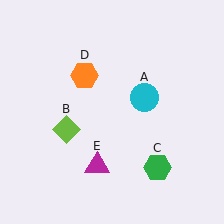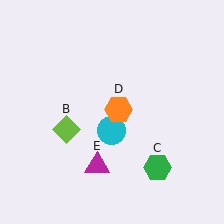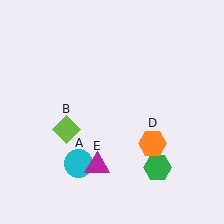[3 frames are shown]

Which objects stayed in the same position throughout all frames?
Lime diamond (object B) and green hexagon (object C) and magenta triangle (object E) remained stationary.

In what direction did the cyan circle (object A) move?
The cyan circle (object A) moved down and to the left.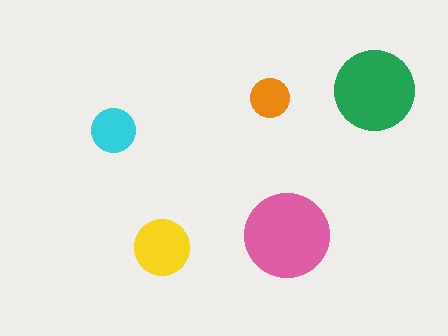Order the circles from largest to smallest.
the pink one, the green one, the yellow one, the cyan one, the orange one.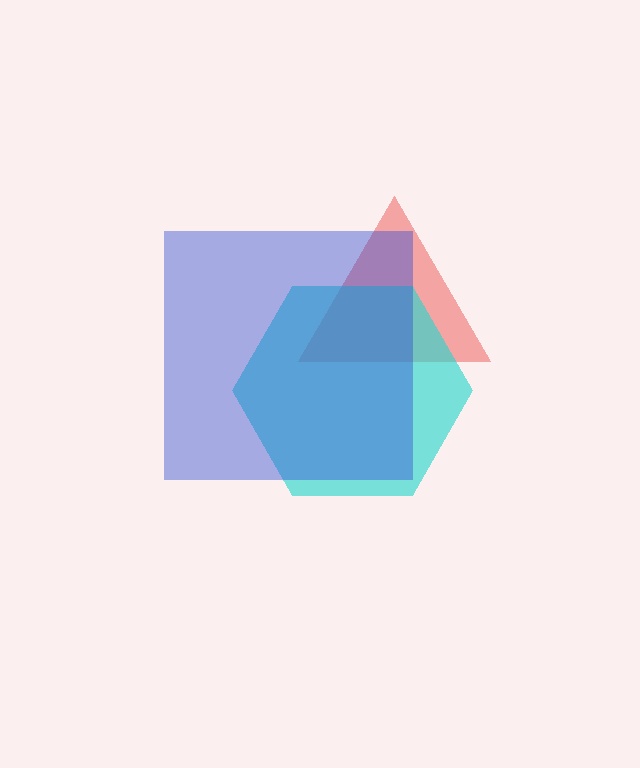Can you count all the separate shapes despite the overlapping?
Yes, there are 3 separate shapes.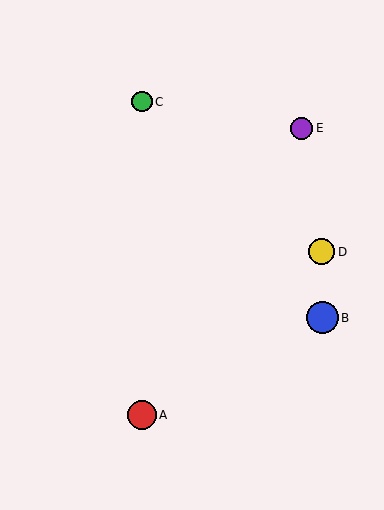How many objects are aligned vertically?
2 objects (A, C) are aligned vertically.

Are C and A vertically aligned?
Yes, both are at x≈142.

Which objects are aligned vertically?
Objects A, C are aligned vertically.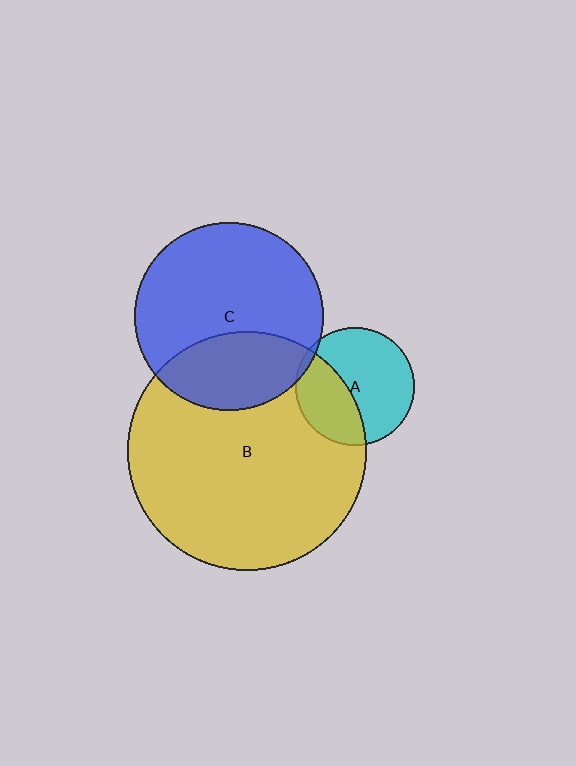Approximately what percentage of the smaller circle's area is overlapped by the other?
Approximately 40%.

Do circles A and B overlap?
Yes.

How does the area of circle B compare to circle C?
Approximately 1.6 times.